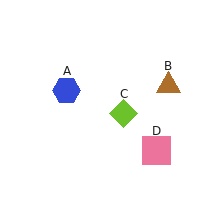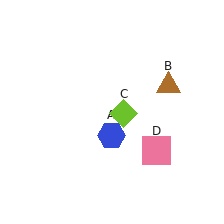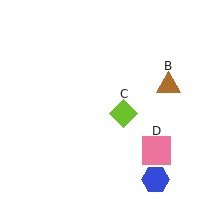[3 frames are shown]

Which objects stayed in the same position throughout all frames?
Brown triangle (object B) and lime diamond (object C) and pink square (object D) remained stationary.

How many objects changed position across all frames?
1 object changed position: blue hexagon (object A).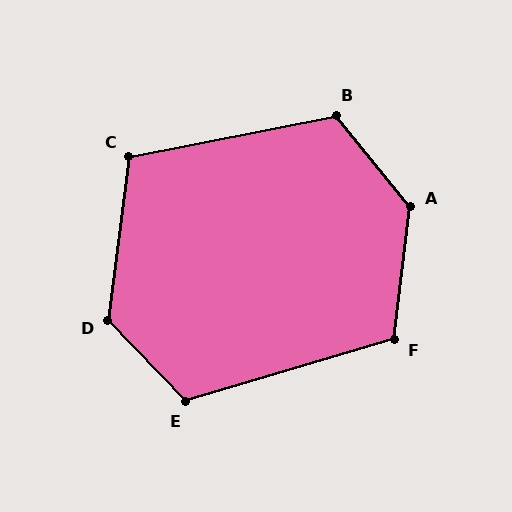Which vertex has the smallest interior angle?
C, at approximately 108 degrees.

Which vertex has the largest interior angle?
A, at approximately 134 degrees.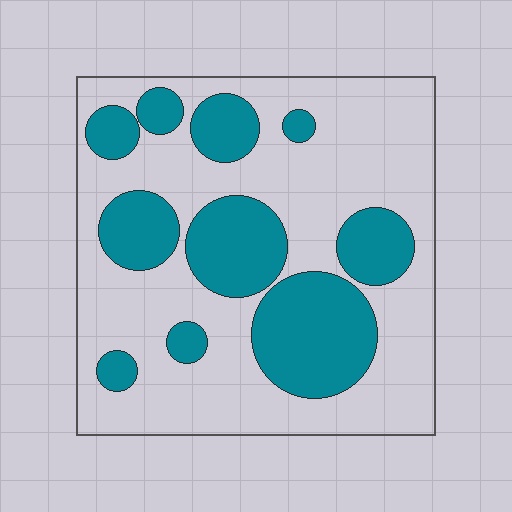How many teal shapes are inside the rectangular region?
10.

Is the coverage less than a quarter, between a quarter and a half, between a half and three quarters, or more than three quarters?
Between a quarter and a half.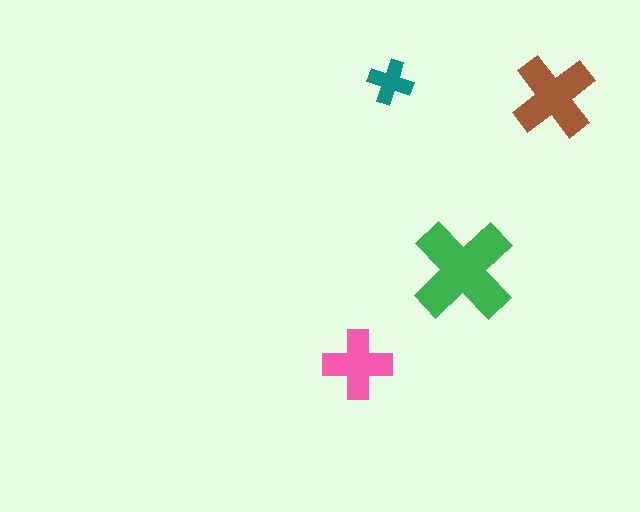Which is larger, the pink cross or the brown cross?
The brown one.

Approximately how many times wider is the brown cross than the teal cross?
About 2 times wider.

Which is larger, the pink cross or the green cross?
The green one.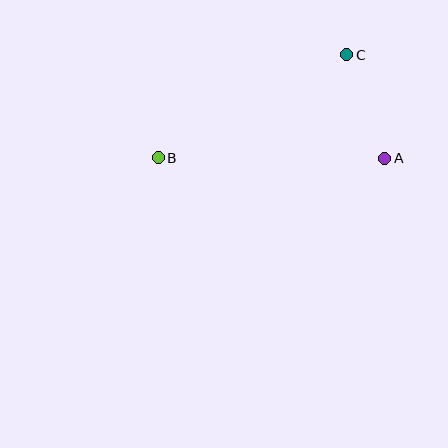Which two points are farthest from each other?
Points A and B are farthest from each other.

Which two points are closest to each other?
Points A and C are closest to each other.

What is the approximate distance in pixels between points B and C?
The distance between B and C is approximately 214 pixels.